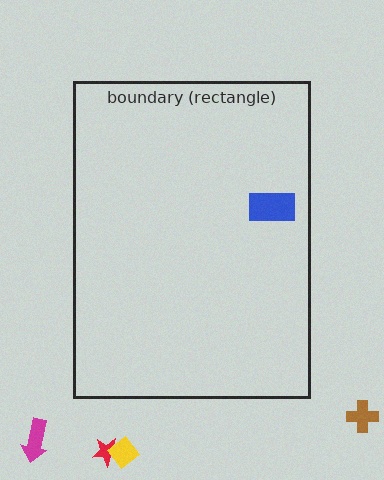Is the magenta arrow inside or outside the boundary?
Outside.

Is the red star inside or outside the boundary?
Outside.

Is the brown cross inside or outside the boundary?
Outside.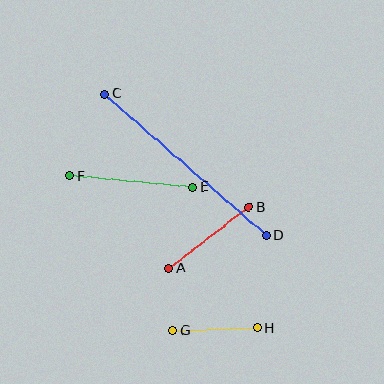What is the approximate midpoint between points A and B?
The midpoint is at approximately (209, 238) pixels.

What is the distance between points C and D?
The distance is approximately 215 pixels.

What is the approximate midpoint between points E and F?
The midpoint is at approximately (131, 182) pixels.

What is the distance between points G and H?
The distance is approximately 85 pixels.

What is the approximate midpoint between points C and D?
The midpoint is at approximately (185, 165) pixels.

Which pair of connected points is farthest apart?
Points C and D are farthest apart.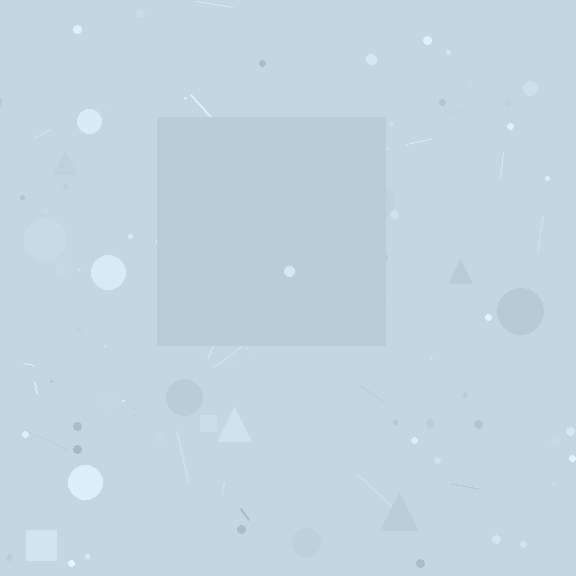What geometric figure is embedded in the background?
A square is embedded in the background.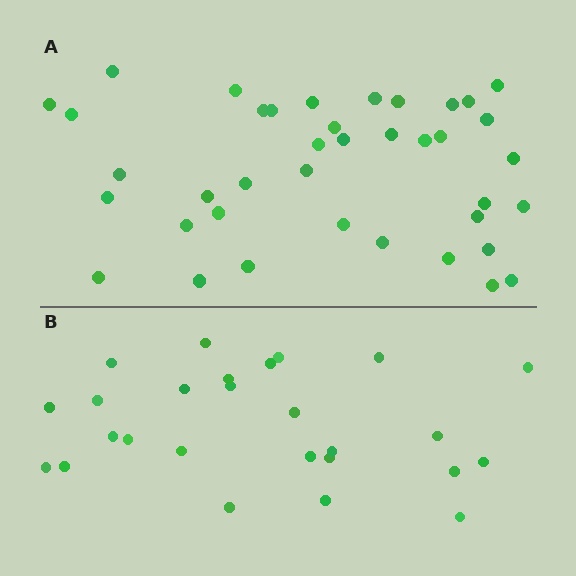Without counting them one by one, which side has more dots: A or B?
Region A (the top region) has more dots.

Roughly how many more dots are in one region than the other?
Region A has approximately 15 more dots than region B.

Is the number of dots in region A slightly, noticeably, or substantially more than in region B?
Region A has substantially more. The ratio is roughly 1.5 to 1.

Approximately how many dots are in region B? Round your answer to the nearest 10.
About 30 dots. (The exact count is 26, which rounds to 30.)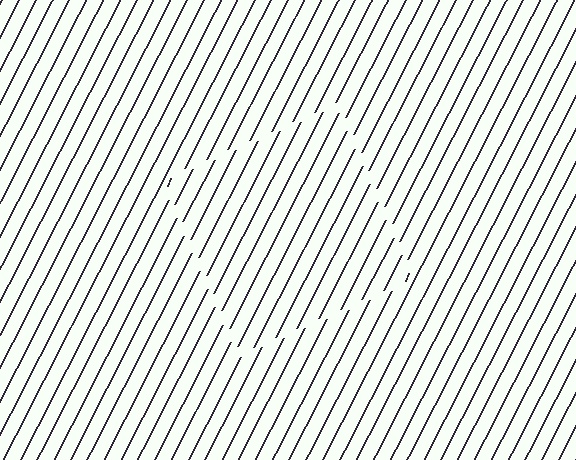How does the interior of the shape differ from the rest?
The interior of the shape contains the same grating, shifted by half a period — the contour is defined by the phase discontinuity where line-ends from the inner and outer gratings abut.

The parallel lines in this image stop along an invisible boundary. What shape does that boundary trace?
An illusory square. The interior of the shape contains the same grating, shifted by half a period — the contour is defined by the phase discontinuity where line-ends from the inner and outer gratings abut.